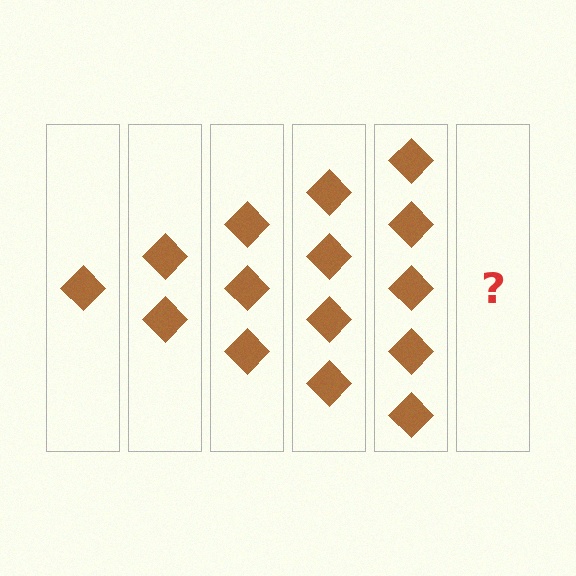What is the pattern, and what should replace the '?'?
The pattern is that each step adds one more diamond. The '?' should be 6 diamonds.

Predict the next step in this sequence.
The next step is 6 diamonds.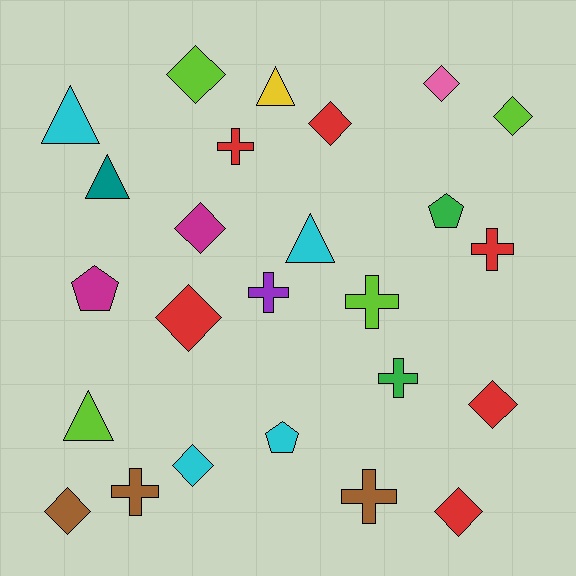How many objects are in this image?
There are 25 objects.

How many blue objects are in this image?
There are no blue objects.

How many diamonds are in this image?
There are 10 diamonds.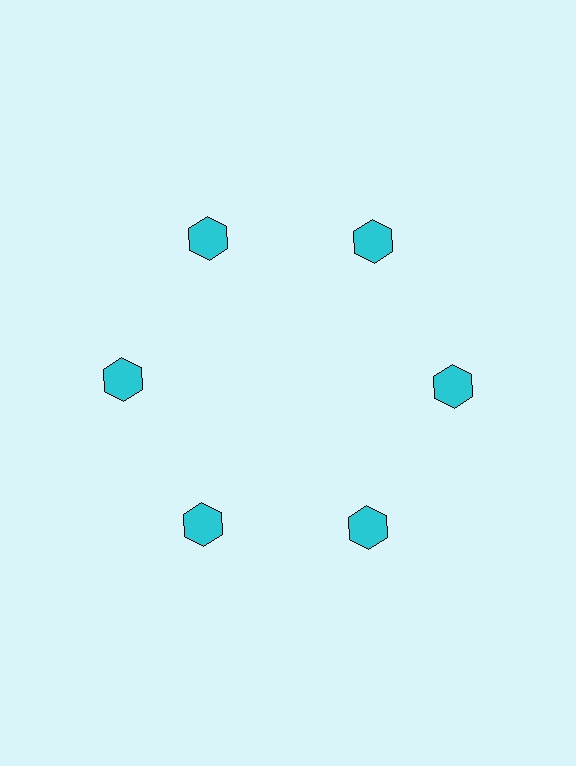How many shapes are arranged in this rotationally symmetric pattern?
There are 6 shapes, arranged in 6 groups of 1.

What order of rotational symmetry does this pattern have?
This pattern has 6-fold rotational symmetry.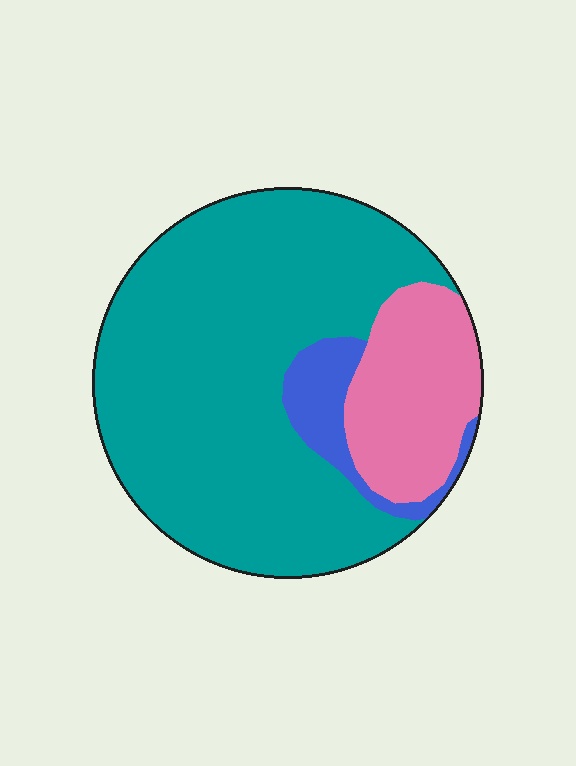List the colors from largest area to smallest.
From largest to smallest: teal, pink, blue.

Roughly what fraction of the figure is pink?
Pink covers about 20% of the figure.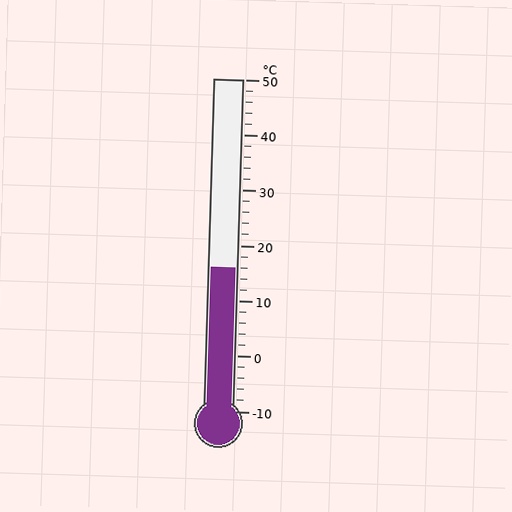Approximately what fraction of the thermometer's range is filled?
The thermometer is filled to approximately 45% of its range.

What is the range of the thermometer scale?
The thermometer scale ranges from -10°C to 50°C.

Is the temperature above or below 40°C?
The temperature is below 40°C.